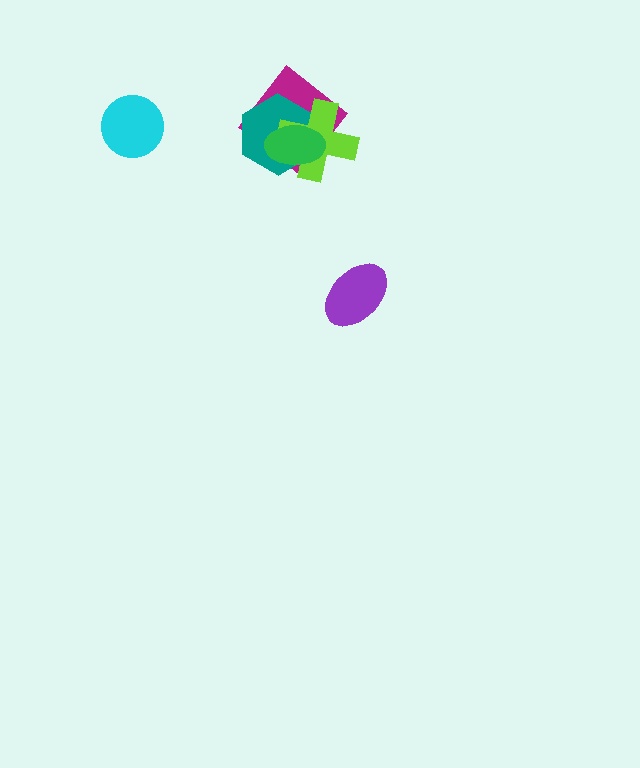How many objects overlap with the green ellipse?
3 objects overlap with the green ellipse.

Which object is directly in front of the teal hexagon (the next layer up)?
The lime cross is directly in front of the teal hexagon.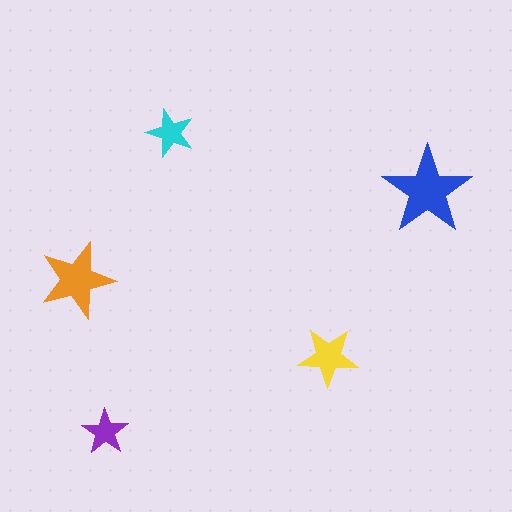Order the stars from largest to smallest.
the blue one, the orange one, the yellow one, the cyan one, the purple one.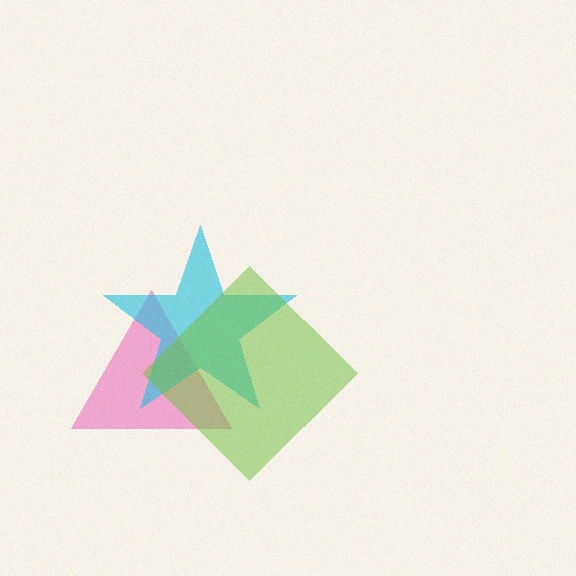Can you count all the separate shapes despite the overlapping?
Yes, there are 3 separate shapes.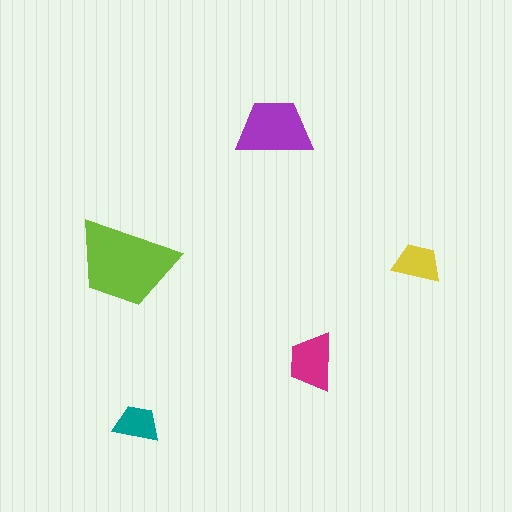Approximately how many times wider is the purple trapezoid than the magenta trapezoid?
About 1.5 times wider.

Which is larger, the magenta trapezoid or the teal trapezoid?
The magenta one.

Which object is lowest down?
The teal trapezoid is bottommost.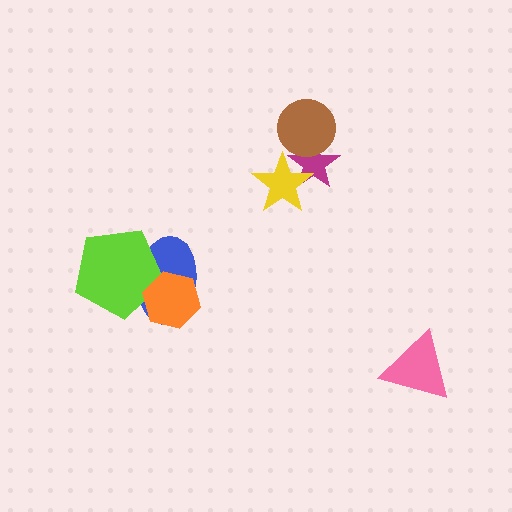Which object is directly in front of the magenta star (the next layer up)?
The yellow star is directly in front of the magenta star.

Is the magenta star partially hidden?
Yes, it is partially covered by another shape.